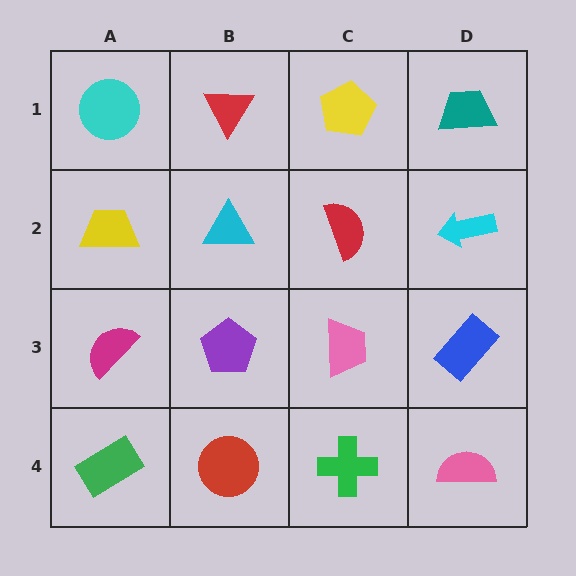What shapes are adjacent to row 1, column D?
A cyan arrow (row 2, column D), a yellow pentagon (row 1, column C).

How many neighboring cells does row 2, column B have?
4.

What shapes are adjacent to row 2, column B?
A red triangle (row 1, column B), a purple pentagon (row 3, column B), a yellow trapezoid (row 2, column A), a red semicircle (row 2, column C).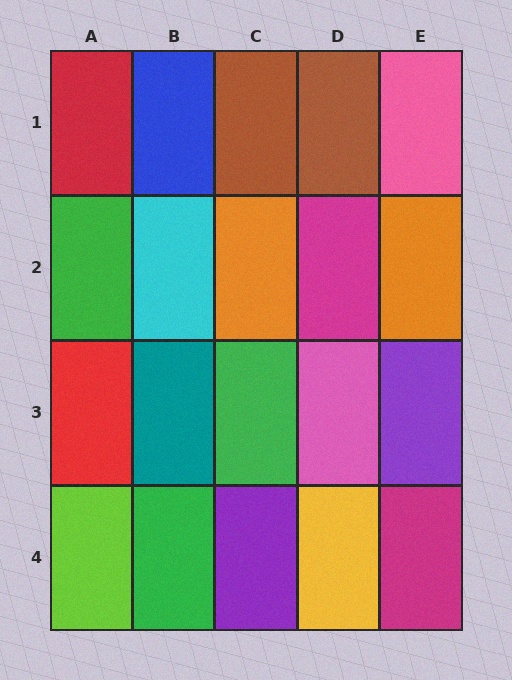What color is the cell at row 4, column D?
Yellow.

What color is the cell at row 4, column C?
Purple.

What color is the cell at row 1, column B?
Blue.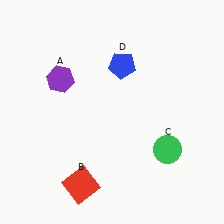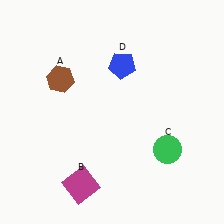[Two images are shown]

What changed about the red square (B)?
In Image 1, B is red. In Image 2, it changed to magenta.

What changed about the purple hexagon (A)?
In Image 1, A is purple. In Image 2, it changed to brown.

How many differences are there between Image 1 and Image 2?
There are 2 differences between the two images.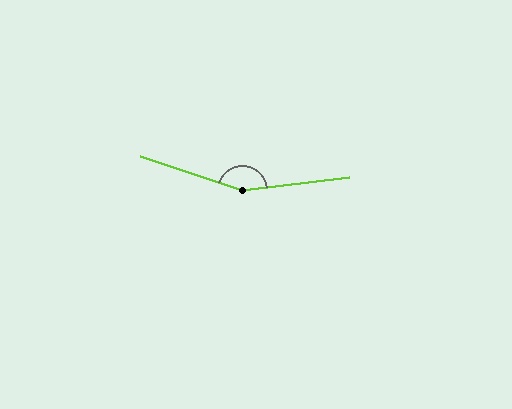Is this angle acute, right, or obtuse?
It is obtuse.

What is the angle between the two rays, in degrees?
Approximately 155 degrees.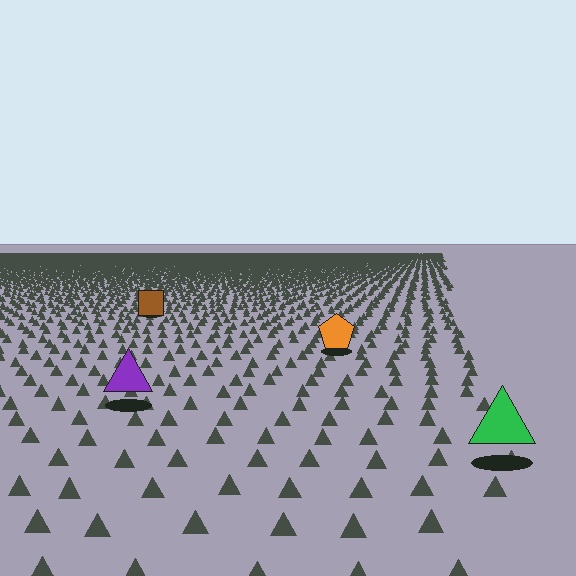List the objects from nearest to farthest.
From nearest to farthest: the green triangle, the purple triangle, the orange pentagon, the brown square.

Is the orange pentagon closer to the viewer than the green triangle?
No. The green triangle is closer — you can tell from the texture gradient: the ground texture is coarser near it.